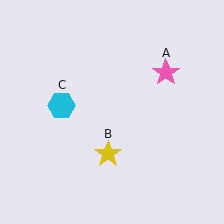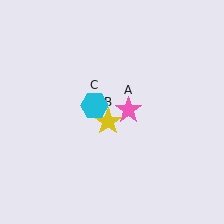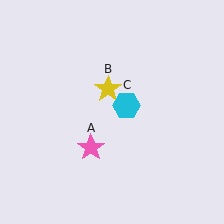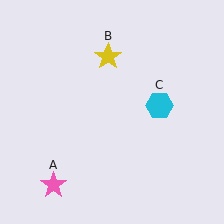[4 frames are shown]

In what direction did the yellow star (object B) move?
The yellow star (object B) moved up.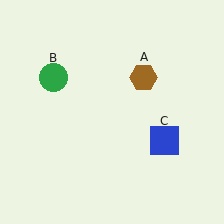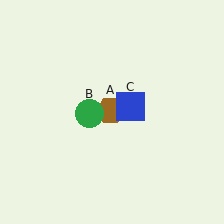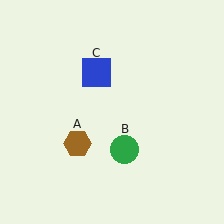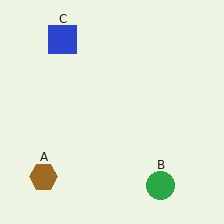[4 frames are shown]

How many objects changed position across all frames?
3 objects changed position: brown hexagon (object A), green circle (object B), blue square (object C).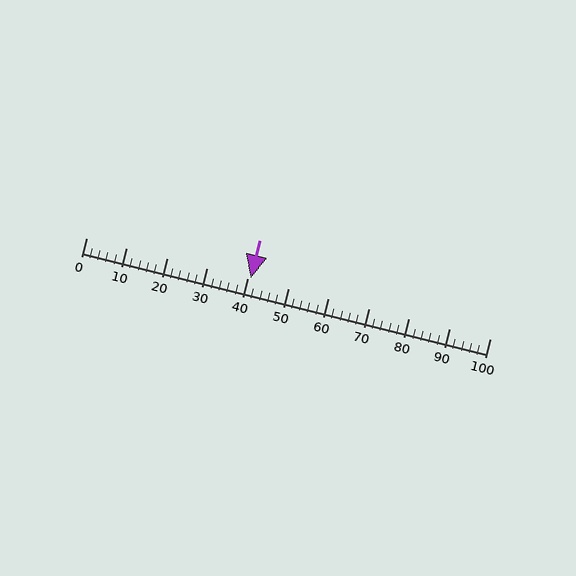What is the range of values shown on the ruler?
The ruler shows values from 0 to 100.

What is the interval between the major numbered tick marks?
The major tick marks are spaced 10 units apart.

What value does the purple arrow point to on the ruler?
The purple arrow points to approximately 41.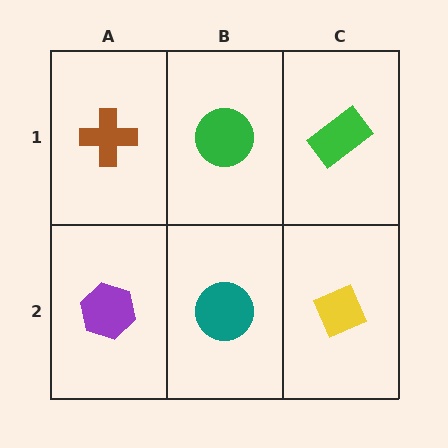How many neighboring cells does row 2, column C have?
2.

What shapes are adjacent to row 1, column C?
A yellow diamond (row 2, column C), a green circle (row 1, column B).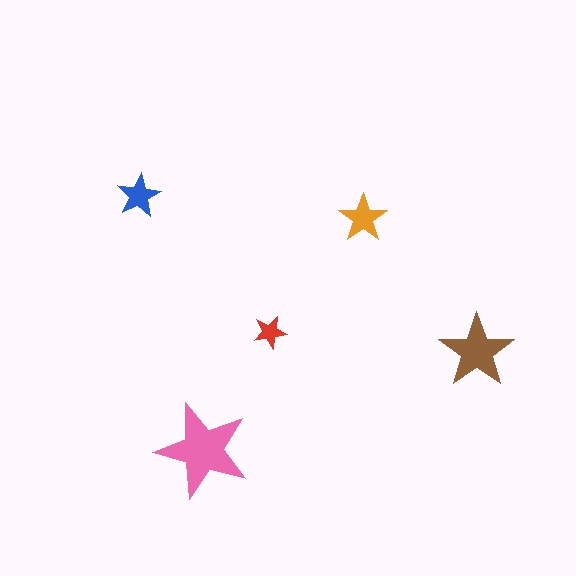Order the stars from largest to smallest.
the pink one, the brown one, the orange one, the blue one, the red one.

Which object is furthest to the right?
The brown star is rightmost.